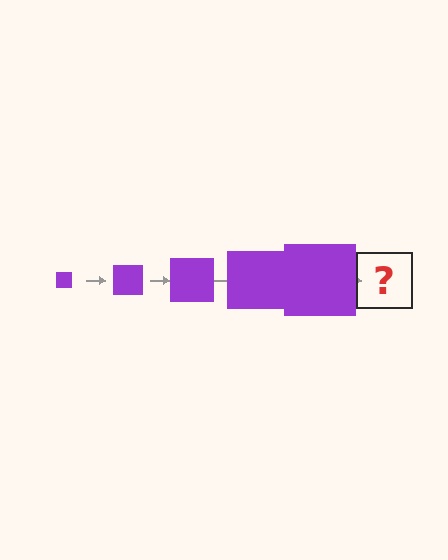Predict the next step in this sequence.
The next step is a purple square, larger than the previous one.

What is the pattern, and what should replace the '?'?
The pattern is that the square gets progressively larger each step. The '?' should be a purple square, larger than the previous one.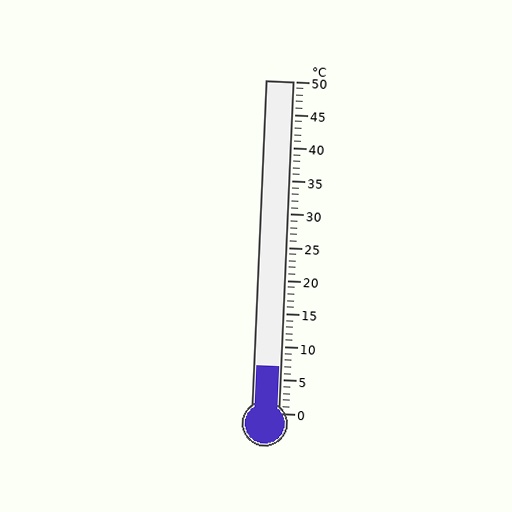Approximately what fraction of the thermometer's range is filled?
The thermometer is filled to approximately 15% of its range.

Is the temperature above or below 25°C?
The temperature is below 25°C.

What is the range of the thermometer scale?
The thermometer scale ranges from 0°C to 50°C.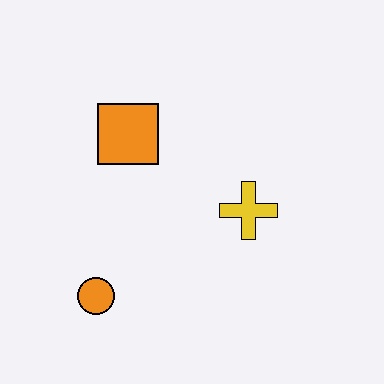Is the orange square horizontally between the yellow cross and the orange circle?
Yes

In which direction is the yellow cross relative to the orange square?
The yellow cross is to the right of the orange square.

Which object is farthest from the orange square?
The orange circle is farthest from the orange square.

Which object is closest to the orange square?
The yellow cross is closest to the orange square.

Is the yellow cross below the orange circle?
No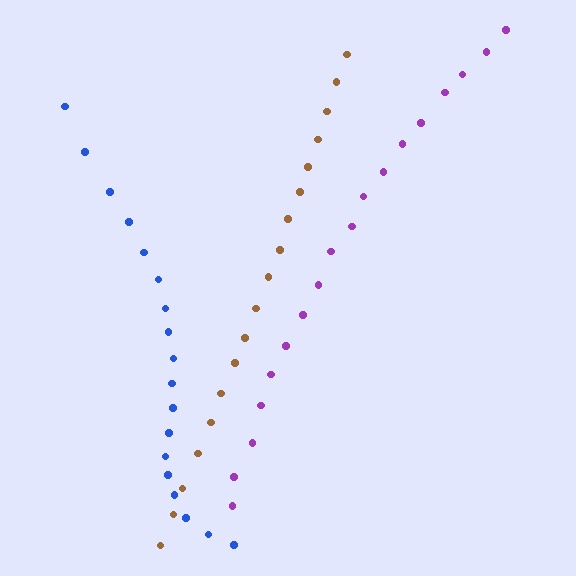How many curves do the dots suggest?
There are 3 distinct paths.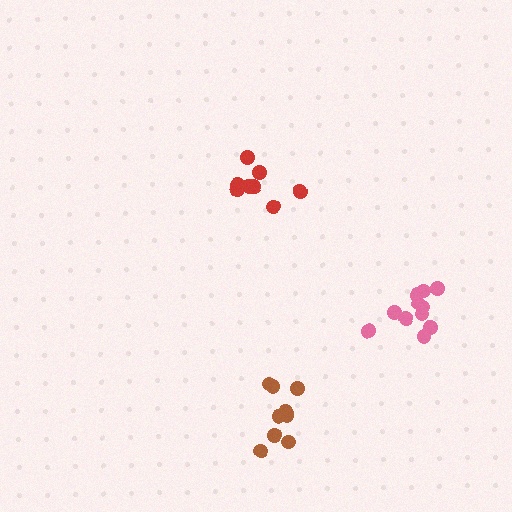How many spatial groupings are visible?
There are 3 spatial groupings.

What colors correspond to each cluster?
The clusters are colored: red, pink, brown.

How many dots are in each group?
Group 1: 8 dots, Group 2: 11 dots, Group 3: 9 dots (28 total).